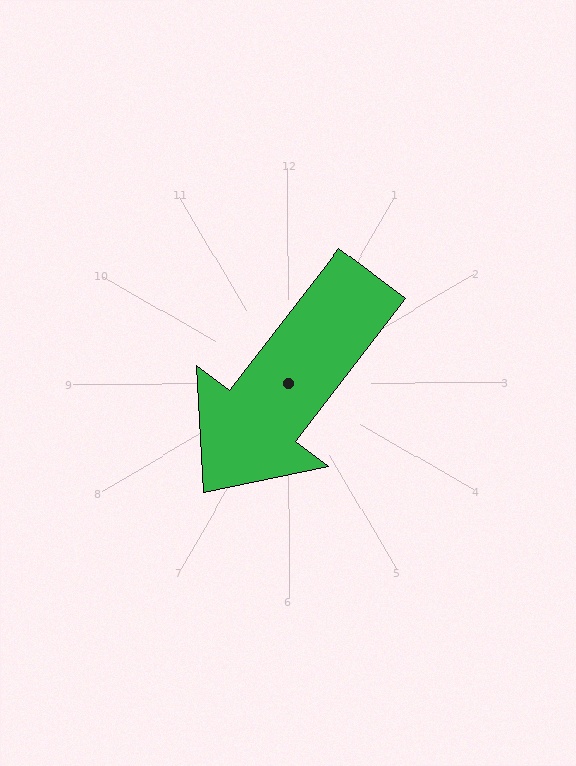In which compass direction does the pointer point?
Southwest.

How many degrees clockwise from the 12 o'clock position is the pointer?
Approximately 218 degrees.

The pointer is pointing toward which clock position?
Roughly 7 o'clock.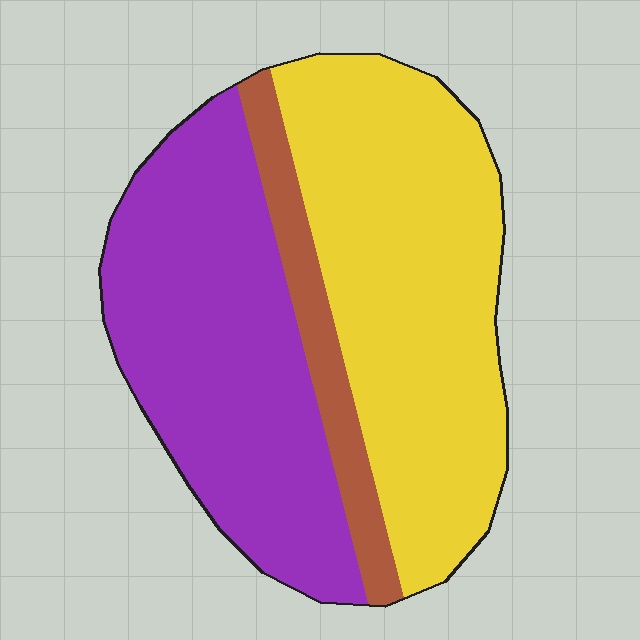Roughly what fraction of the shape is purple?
Purple covers 42% of the shape.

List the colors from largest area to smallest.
From largest to smallest: yellow, purple, brown.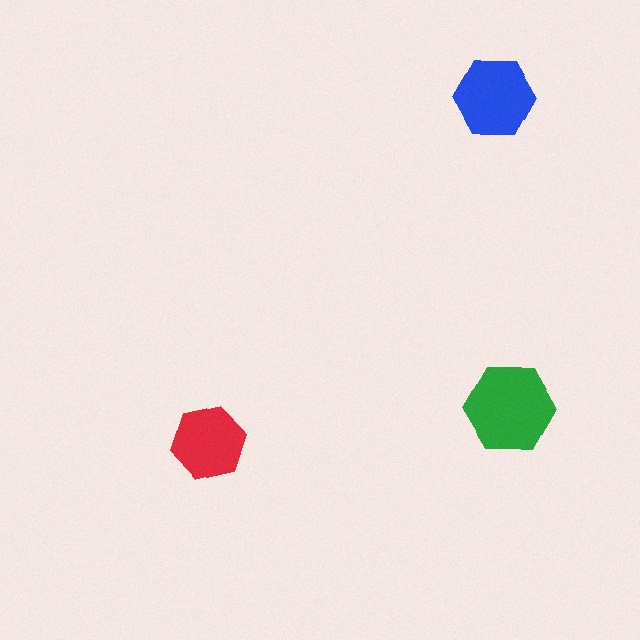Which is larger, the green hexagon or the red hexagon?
The green one.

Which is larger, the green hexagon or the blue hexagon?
The green one.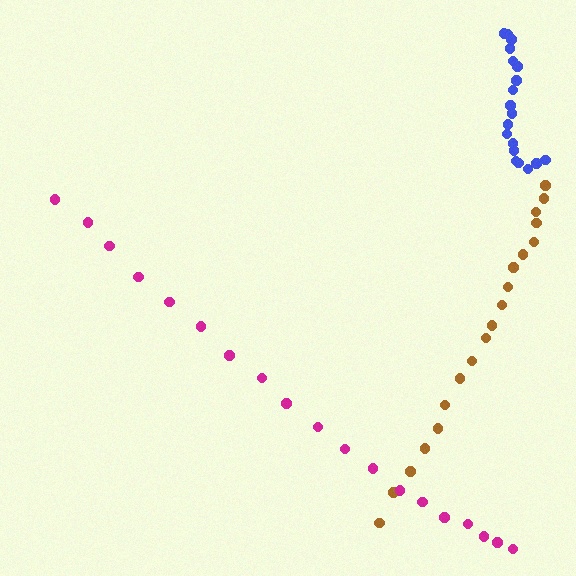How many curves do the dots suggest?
There are 3 distinct paths.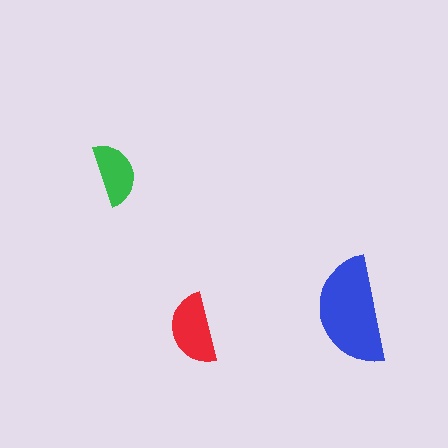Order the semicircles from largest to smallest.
the blue one, the red one, the green one.